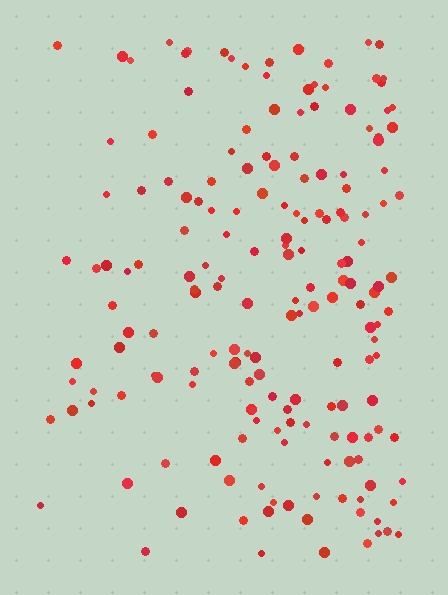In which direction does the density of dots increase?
From left to right, with the right side densest.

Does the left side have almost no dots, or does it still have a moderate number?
Still a moderate number, just noticeably fewer than the right.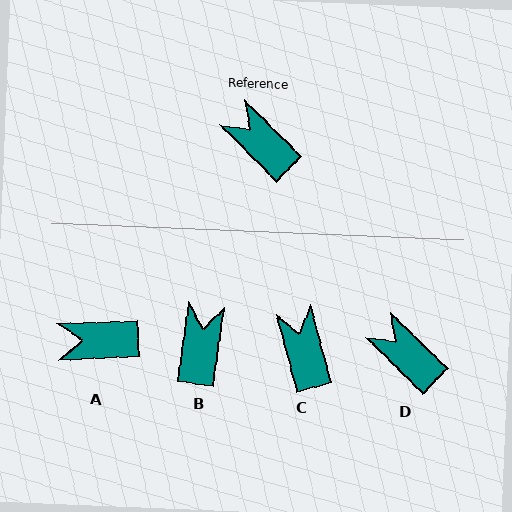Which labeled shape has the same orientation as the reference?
D.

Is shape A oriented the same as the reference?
No, it is off by about 47 degrees.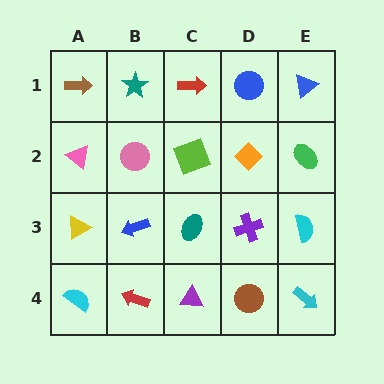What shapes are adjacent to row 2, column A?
A brown arrow (row 1, column A), a yellow triangle (row 3, column A), a pink circle (row 2, column B).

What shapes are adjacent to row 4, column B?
A blue arrow (row 3, column B), a cyan semicircle (row 4, column A), a purple triangle (row 4, column C).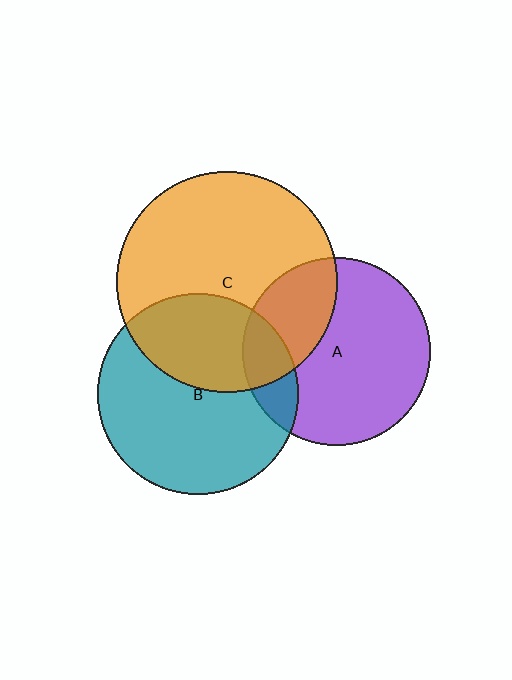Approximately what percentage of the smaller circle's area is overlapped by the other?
Approximately 30%.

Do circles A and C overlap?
Yes.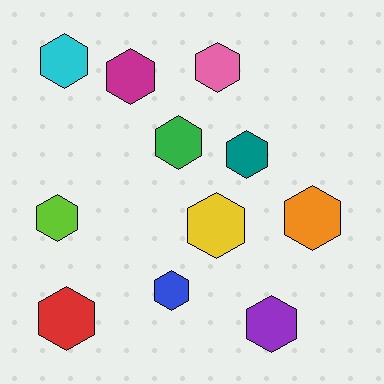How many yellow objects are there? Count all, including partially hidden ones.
There is 1 yellow object.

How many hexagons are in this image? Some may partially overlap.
There are 11 hexagons.